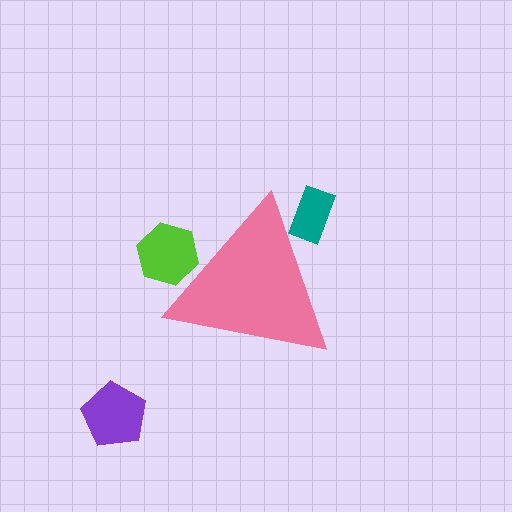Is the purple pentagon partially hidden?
No, the purple pentagon is fully visible.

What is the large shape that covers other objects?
A pink triangle.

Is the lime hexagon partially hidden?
Yes, the lime hexagon is partially hidden behind the pink triangle.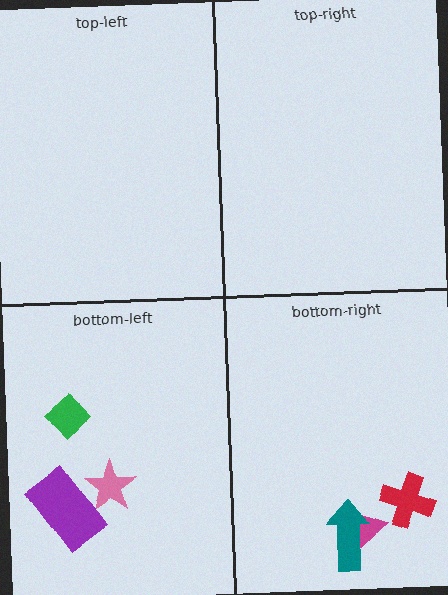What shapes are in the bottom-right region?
The magenta triangle, the red cross, the teal arrow.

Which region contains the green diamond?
The bottom-left region.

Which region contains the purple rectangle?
The bottom-left region.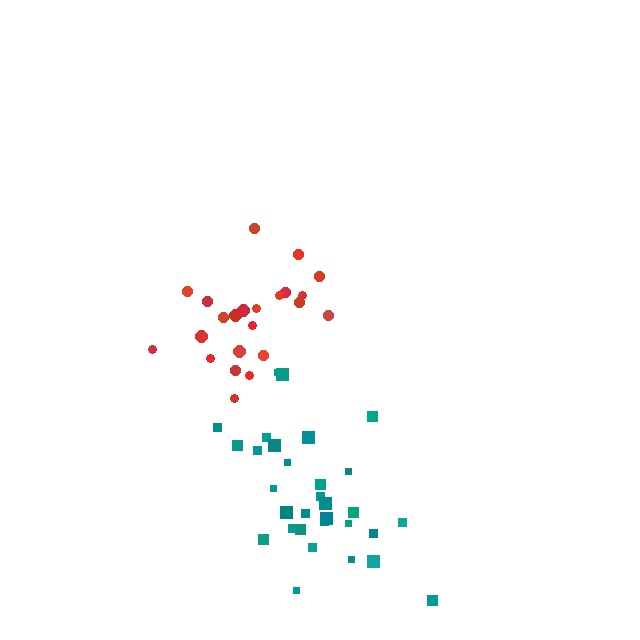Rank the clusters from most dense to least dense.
red, teal.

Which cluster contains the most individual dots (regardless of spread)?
Teal (31).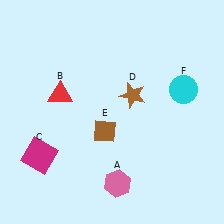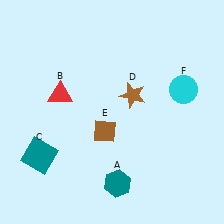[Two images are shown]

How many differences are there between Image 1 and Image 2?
There are 2 differences between the two images.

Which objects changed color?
A changed from pink to teal. C changed from magenta to teal.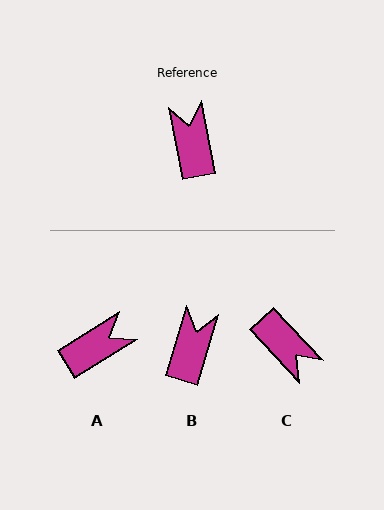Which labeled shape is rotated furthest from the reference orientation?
C, about 148 degrees away.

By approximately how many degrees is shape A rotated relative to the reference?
Approximately 69 degrees clockwise.